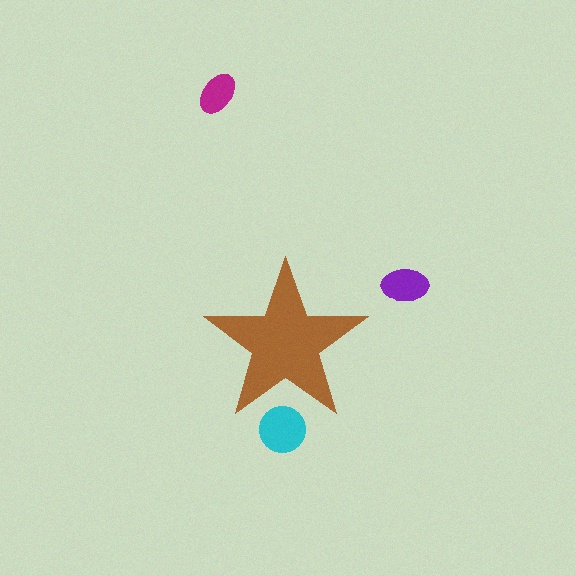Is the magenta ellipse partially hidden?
No, the magenta ellipse is fully visible.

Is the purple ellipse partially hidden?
No, the purple ellipse is fully visible.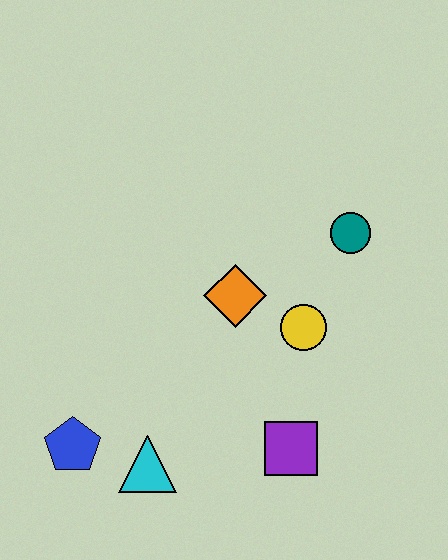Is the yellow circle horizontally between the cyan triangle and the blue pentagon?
No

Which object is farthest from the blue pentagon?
The teal circle is farthest from the blue pentagon.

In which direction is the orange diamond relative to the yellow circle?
The orange diamond is to the left of the yellow circle.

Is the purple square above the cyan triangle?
Yes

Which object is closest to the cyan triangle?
The blue pentagon is closest to the cyan triangle.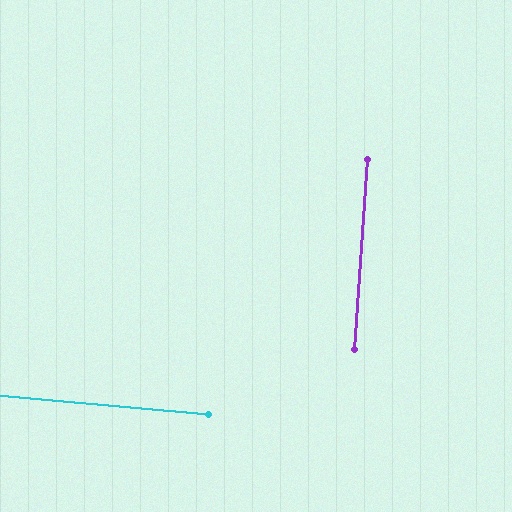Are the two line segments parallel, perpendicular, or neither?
Perpendicular — they meet at approximately 89°.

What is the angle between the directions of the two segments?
Approximately 89 degrees.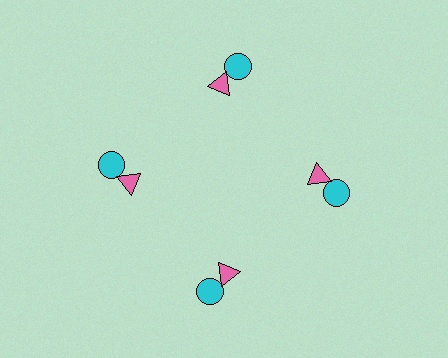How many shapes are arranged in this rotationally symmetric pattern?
There are 8 shapes, arranged in 4 groups of 2.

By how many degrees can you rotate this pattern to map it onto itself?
The pattern maps onto itself every 90 degrees of rotation.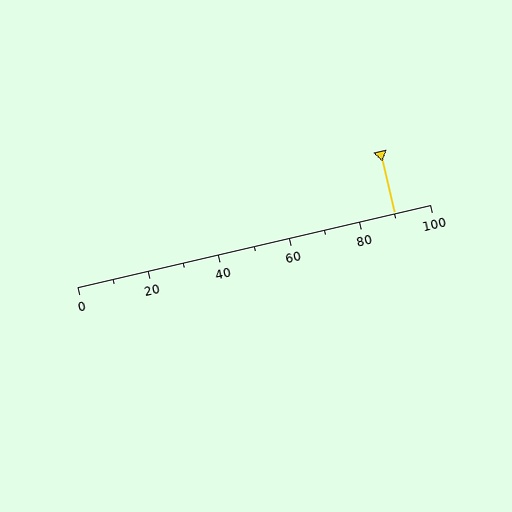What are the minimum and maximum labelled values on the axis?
The axis runs from 0 to 100.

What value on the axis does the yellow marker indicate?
The marker indicates approximately 90.